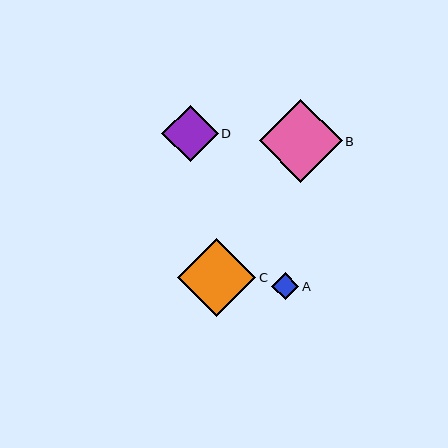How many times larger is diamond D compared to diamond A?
Diamond D is approximately 2.1 times the size of diamond A.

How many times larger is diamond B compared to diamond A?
Diamond B is approximately 3.1 times the size of diamond A.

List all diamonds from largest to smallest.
From largest to smallest: B, C, D, A.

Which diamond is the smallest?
Diamond A is the smallest with a size of approximately 27 pixels.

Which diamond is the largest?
Diamond B is the largest with a size of approximately 83 pixels.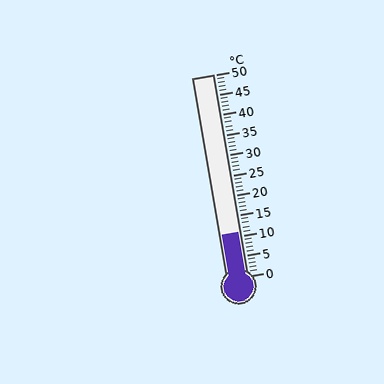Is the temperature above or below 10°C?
The temperature is above 10°C.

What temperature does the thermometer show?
The thermometer shows approximately 11°C.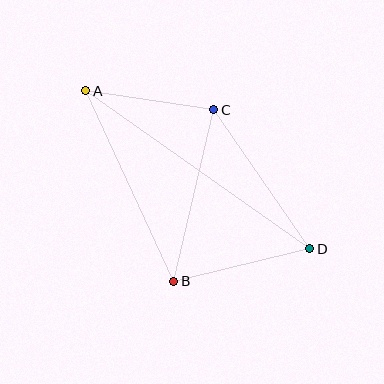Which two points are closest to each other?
Points A and C are closest to each other.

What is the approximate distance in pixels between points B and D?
The distance between B and D is approximately 140 pixels.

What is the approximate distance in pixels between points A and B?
The distance between A and B is approximately 210 pixels.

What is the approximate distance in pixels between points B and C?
The distance between B and C is approximately 176 pixels.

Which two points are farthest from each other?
Points A and D are farthest from each other.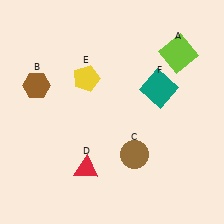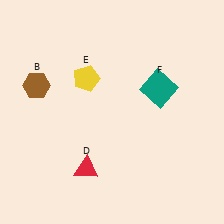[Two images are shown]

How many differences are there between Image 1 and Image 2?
There are 2 differences between the two images.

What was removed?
The brown circle (C), the lime square (A) were removed in Image 2.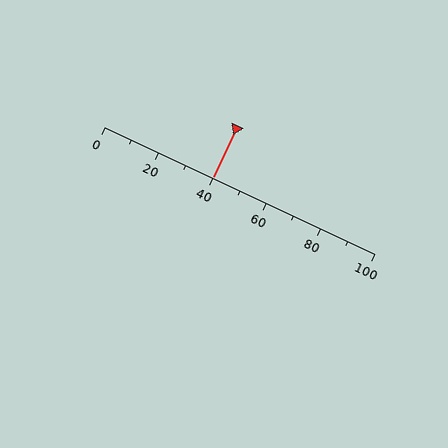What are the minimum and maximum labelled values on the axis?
The axis runs from 0 to 100.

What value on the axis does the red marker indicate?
The marker indicates approximately 40.